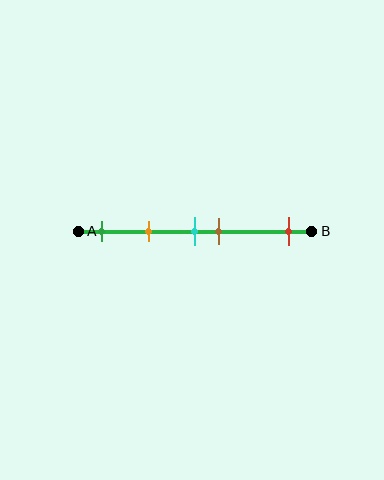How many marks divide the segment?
There are 5 marks dividing the segment.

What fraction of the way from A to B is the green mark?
The green mark is approximately 10% (0.1) of the way from A to B.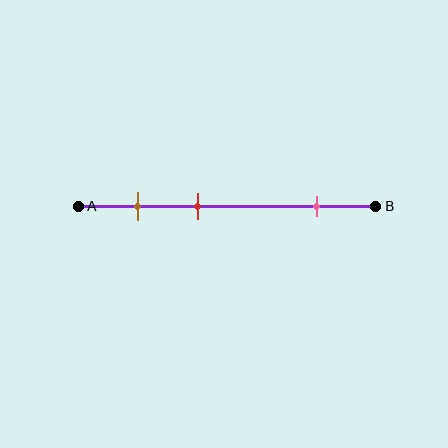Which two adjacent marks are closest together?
The brown and red marks are the closest adjacent pair.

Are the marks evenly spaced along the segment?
No, the marks are not evenly spaced.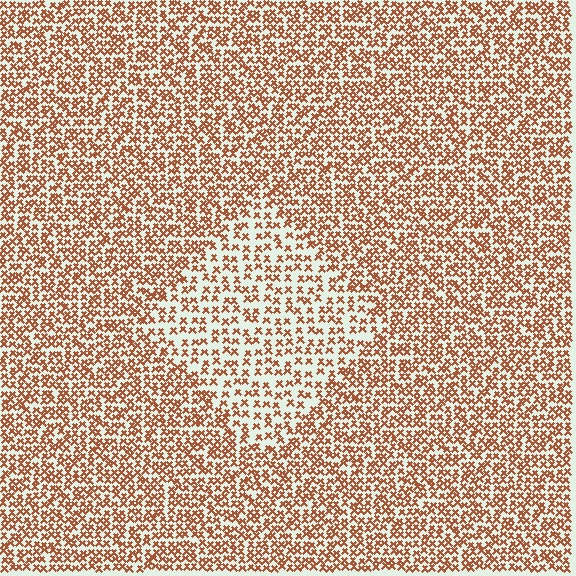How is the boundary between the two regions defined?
The boundary is defined by a change in element density (approximately 1.7x ratio). All elements are the same color, size, and shape.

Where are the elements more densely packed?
The elements are more densely packed outside the diamond boundary.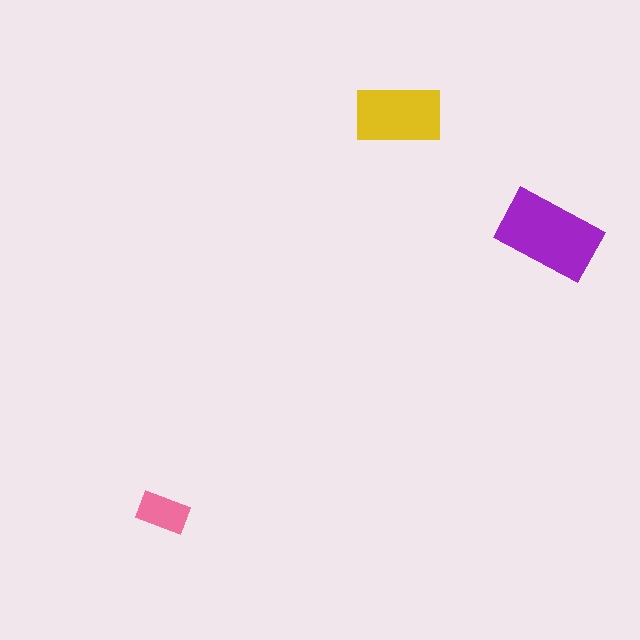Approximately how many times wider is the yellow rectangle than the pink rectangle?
About 1.5 times wider.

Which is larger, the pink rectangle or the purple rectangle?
The purple one.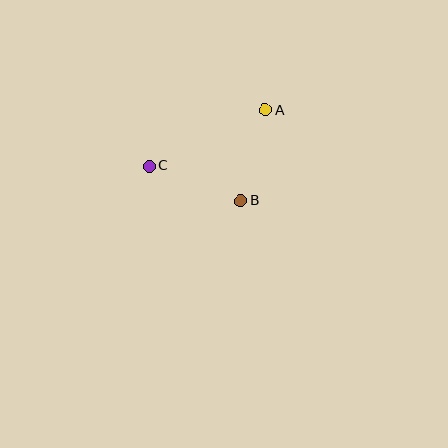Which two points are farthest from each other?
Points A and C are farthest from each other.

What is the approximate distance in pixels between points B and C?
The distance between B and C is approximately 98 pixels.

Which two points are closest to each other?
Points A and B are closest to each other.